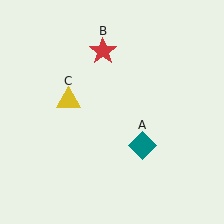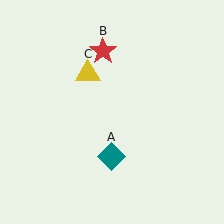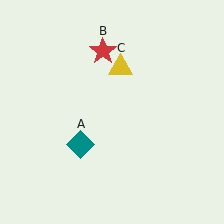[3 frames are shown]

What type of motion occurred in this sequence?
The teal diamond (object A), yellow triangle (object C) rotated clockwise around the center of the scene.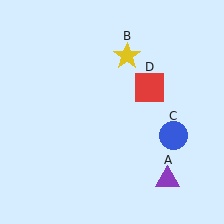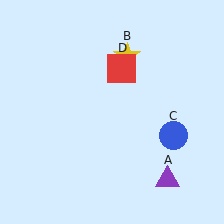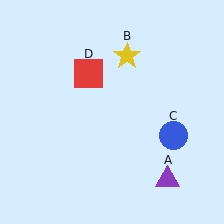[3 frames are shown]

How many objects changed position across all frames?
1 object changed position: red square (object D).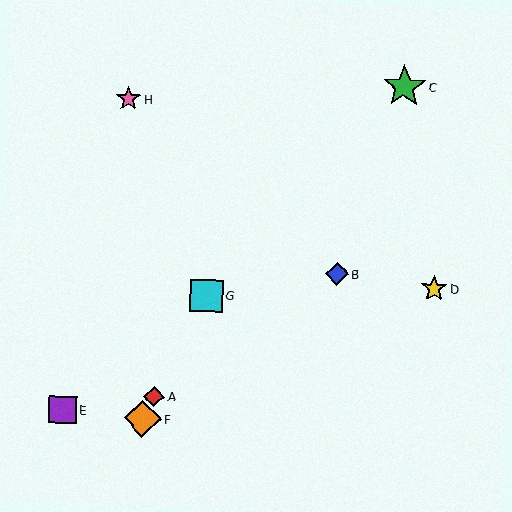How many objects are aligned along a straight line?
3 objects (A, F, G) are aligned along a straight line.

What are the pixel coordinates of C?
Object C is at (404, 87).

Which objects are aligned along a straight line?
Objects A, F, G are aligned along a straight line.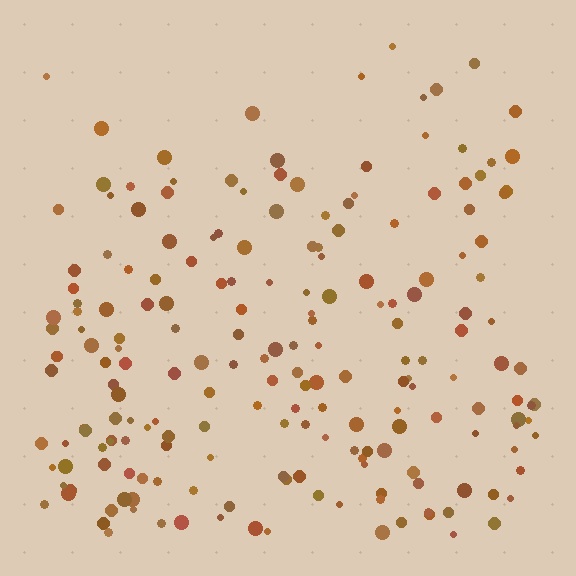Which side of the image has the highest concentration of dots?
The bottom.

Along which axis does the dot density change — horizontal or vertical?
Vertical.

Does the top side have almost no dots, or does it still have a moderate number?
Still a moderate number, just noticeably fewer than the bottom.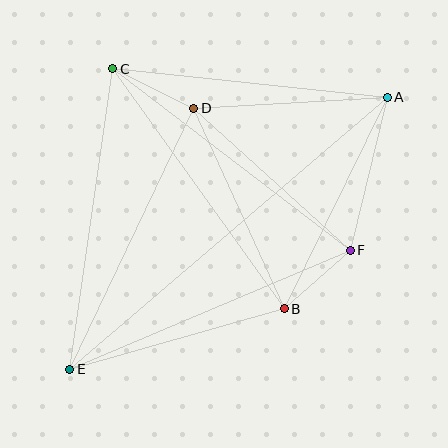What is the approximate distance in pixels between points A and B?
The distance between A and B is approximately 235 pixels.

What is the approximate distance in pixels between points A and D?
The distance between A and D is approximately 194 pixels.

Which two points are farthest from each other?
Points A and E are farthest from each other.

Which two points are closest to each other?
Points B and F are closest to each other.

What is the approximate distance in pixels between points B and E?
The distance between B and E is approximately 223 pixels.